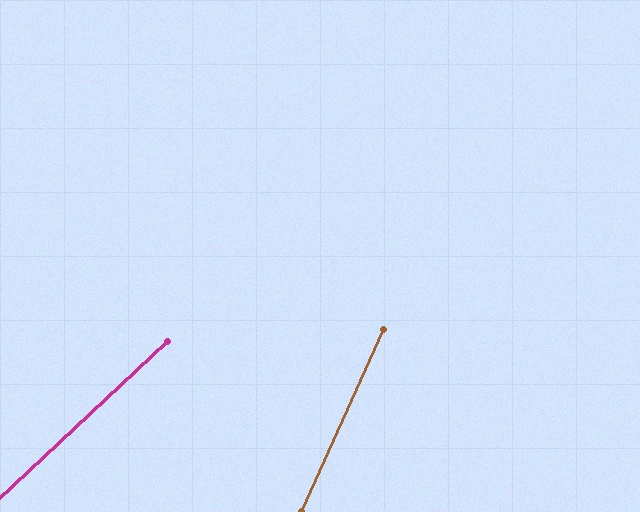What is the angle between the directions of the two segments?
Approximately 23 degrees.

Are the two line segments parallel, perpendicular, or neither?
Neither parallel nor perpendicular — they differ by about 23°.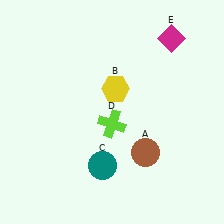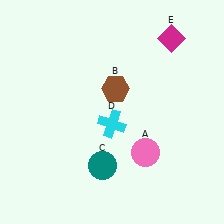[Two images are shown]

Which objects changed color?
A changed from brown to pink. B changed from yellow to brown. D changed from lime to cyan.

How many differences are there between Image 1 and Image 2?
There are 3 differences between the two images.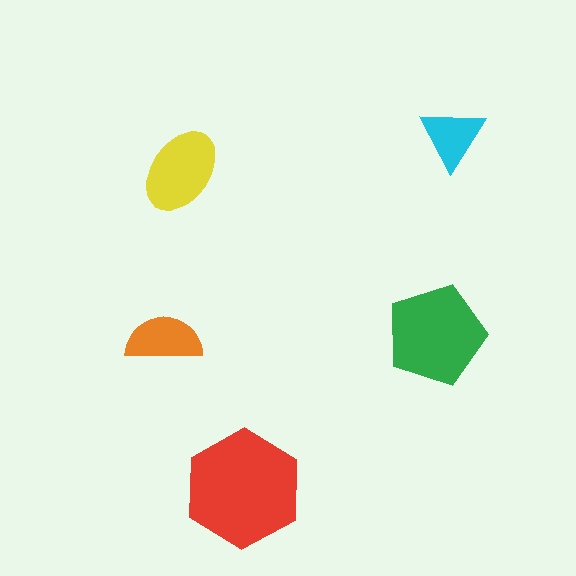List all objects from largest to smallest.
The red hexagon, the green pentagon, the yellow ellipse, the orange semicircle, the cyan triangle.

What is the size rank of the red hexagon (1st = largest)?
1st.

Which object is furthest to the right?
The cyan triangle is rightmost.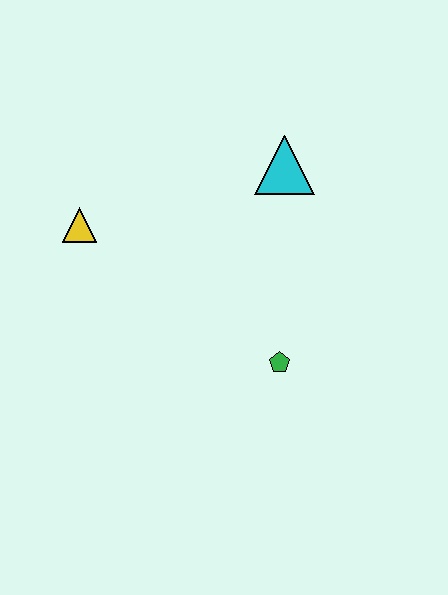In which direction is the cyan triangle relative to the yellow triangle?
The cyan triangle is to the right of the yellow triangle.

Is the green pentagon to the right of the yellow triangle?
Yes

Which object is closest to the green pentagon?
The cyan triangle is closest to the green pentagon.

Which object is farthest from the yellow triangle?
The green pentagon is farthest from the yellow triangle.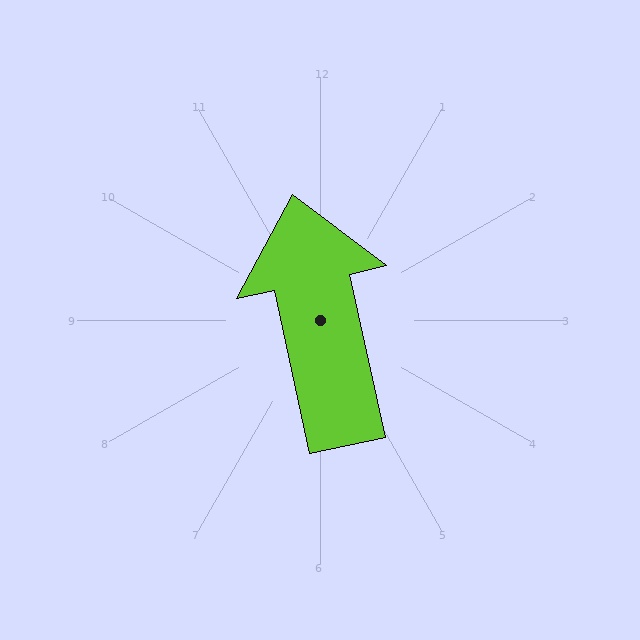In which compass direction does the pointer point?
North.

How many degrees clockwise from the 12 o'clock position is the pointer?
Approximately 348 degrees.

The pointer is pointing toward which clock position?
Roughly 12 o'clock.